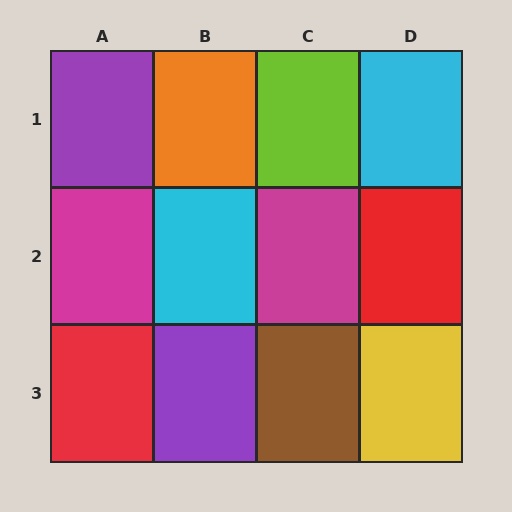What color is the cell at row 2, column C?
Magenta.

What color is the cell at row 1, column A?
Purple.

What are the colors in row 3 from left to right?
Red, purple, brown, yellow.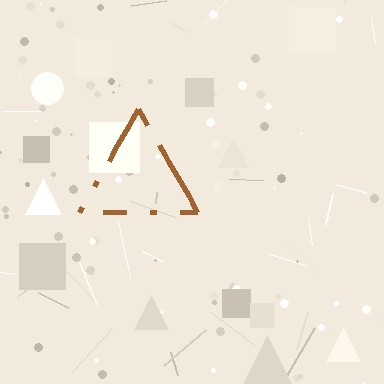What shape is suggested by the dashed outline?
The dashed outline suggests a triangle.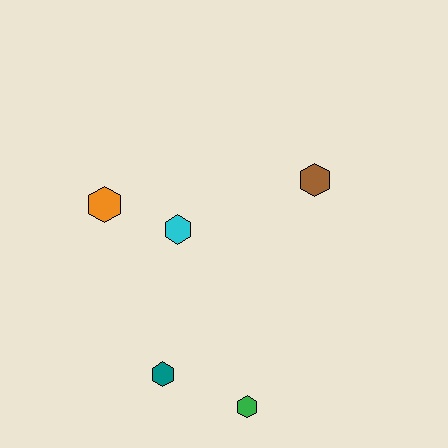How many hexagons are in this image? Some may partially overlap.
There are 5 hexagons.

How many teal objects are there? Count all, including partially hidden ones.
There is 1 teal object.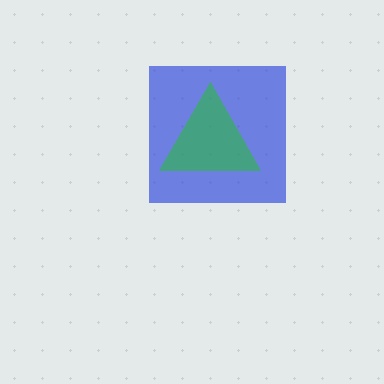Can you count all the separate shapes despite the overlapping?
Yes, there are 2 separate shapes.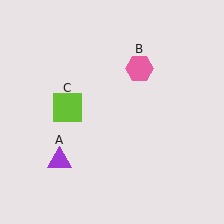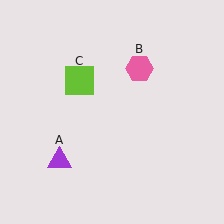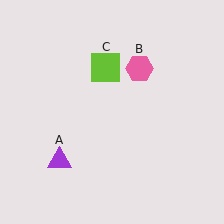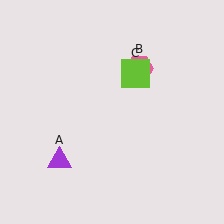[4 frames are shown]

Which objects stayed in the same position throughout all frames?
Purple triangle (object A) and pink hexagon (object B) remained stationary.